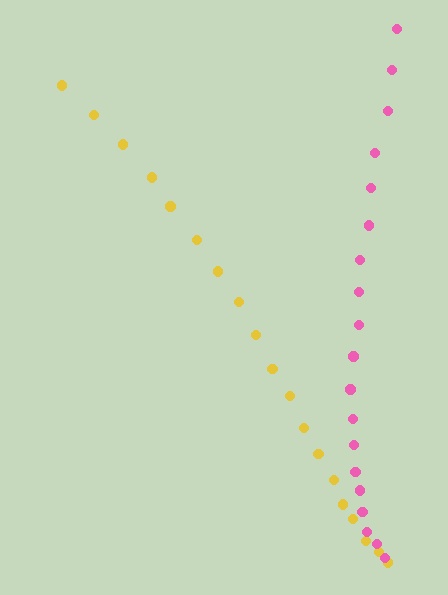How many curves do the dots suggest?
There are 2 distinct paths.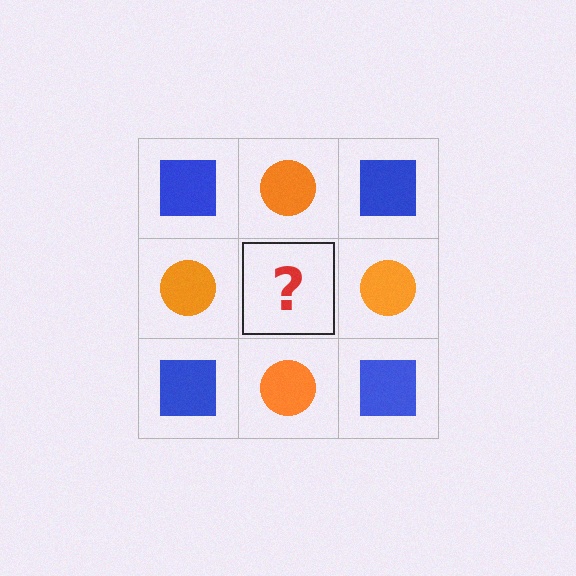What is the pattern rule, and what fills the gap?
The rule is that it alternates blue square and orange circle in a checkerboard pattern. The gap should be filled with a blue square.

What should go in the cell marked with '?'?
The missing cell should contain a blue square.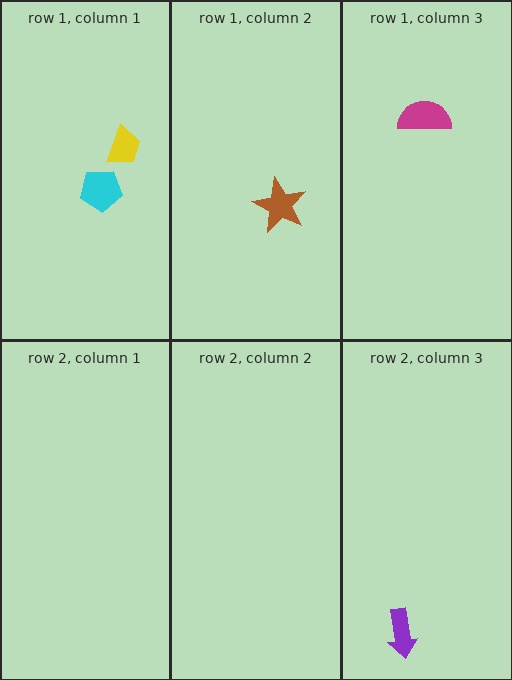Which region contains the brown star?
The row 1, column 2 region.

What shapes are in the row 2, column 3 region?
The purple arrow.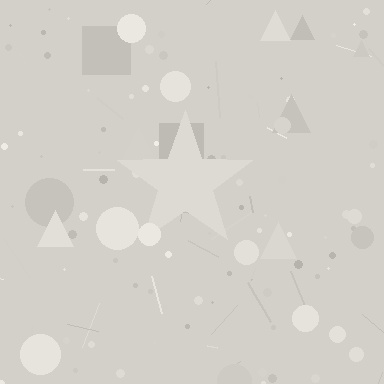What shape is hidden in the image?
A star is hidden in the image.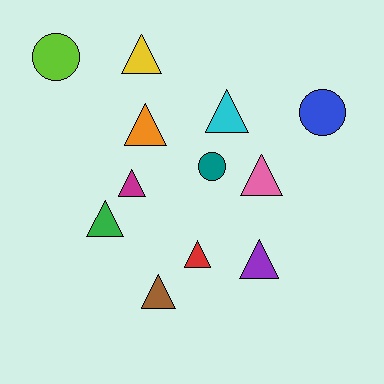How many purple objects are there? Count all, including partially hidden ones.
There is 1 purple object.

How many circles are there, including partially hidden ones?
There are 3 circles.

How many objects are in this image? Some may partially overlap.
There are 12 objects.